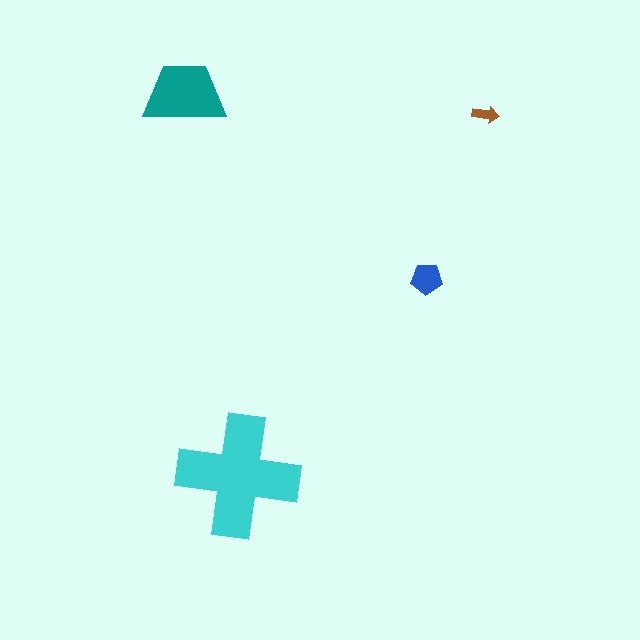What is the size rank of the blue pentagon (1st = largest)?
3rd.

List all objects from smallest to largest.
The brown arrow, the blue pentagon, the teal trapezoid, the cyan cross.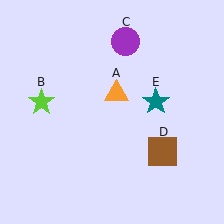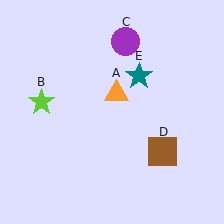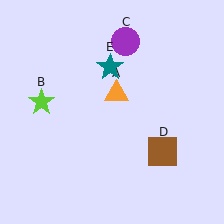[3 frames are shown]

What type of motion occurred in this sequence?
The teal star (object E) rotated counterclockwise around the center of the scene.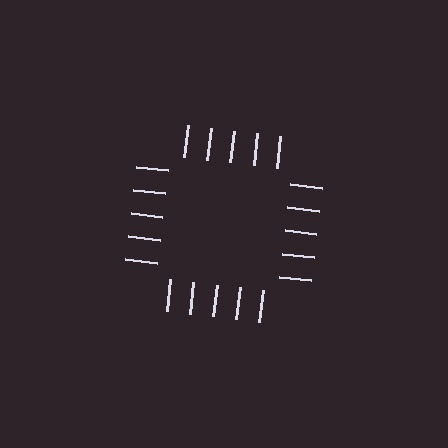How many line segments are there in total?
20 — 5 along each of the 4 edges.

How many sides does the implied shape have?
4 sides — the line-ends trace a square.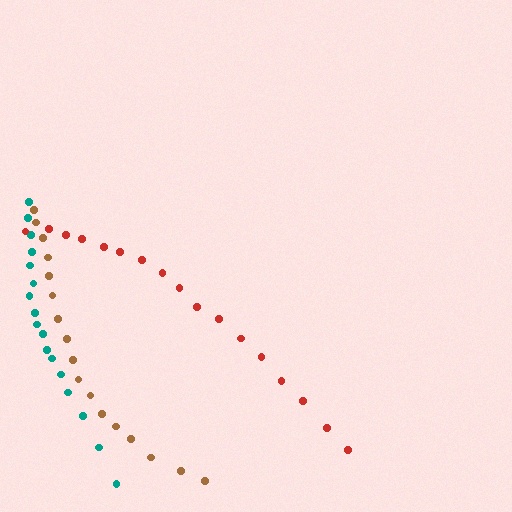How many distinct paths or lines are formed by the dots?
There are 3 distinct paths.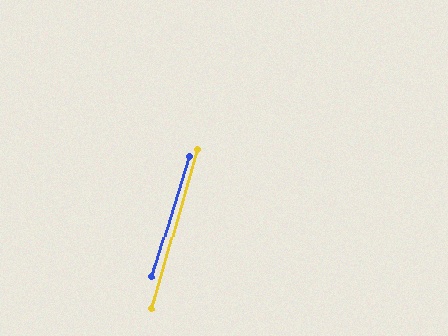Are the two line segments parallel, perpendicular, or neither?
Parallel — their directions differ by only 1.3°.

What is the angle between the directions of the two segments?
Approximately 1 degree.